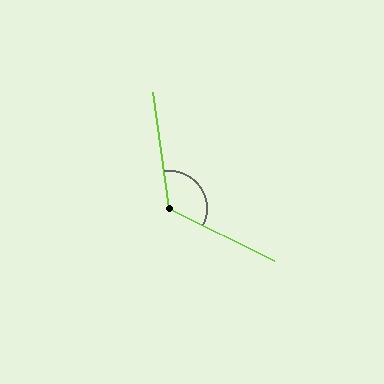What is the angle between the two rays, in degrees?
Approximately 124 degrees.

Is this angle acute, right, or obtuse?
It is obtuse.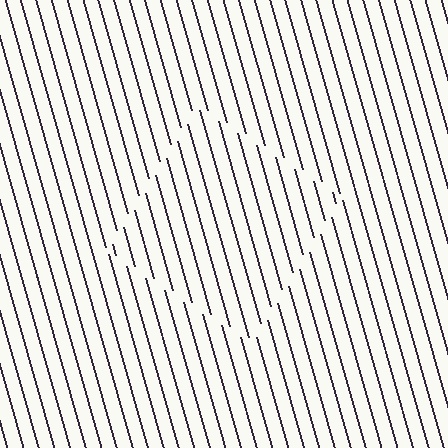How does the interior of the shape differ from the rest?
The interior of the shape contains the same grating, shifted by half a period — the contour is defined by the phase discontinuity where line-ends from the inner and outer gratings abut.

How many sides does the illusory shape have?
4 sides — the line-ends trace a square.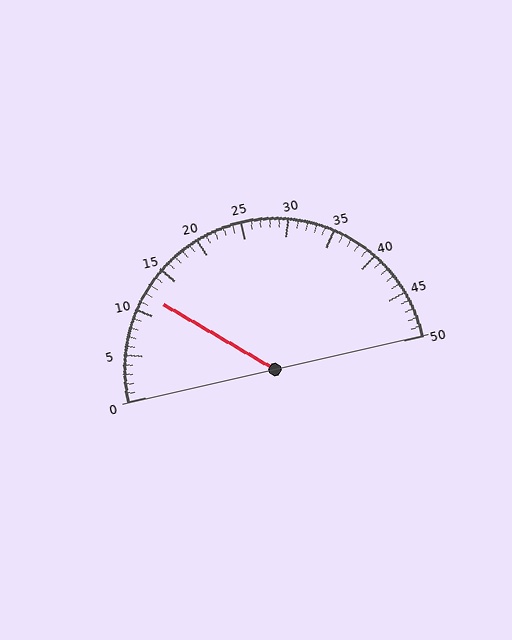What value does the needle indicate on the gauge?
The needle indicates approximately 12.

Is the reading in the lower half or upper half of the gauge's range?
The reading is in the lower half of the range (0 to 50).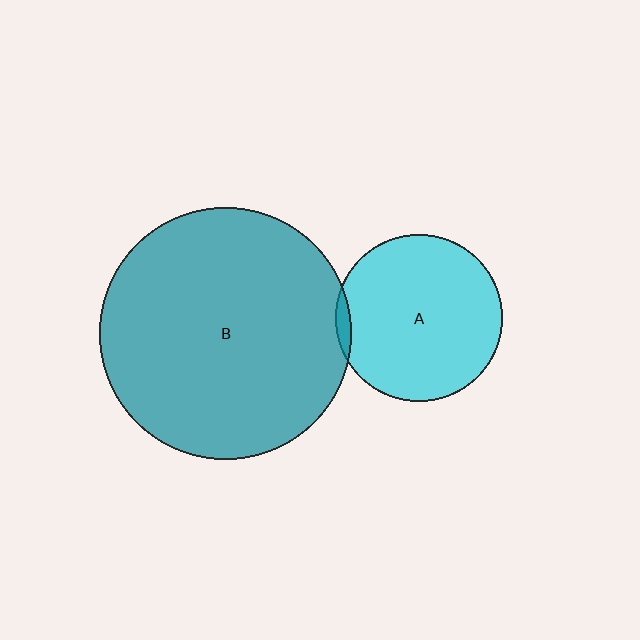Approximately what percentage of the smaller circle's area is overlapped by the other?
Approximately 5%.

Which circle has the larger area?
Circle B (teal).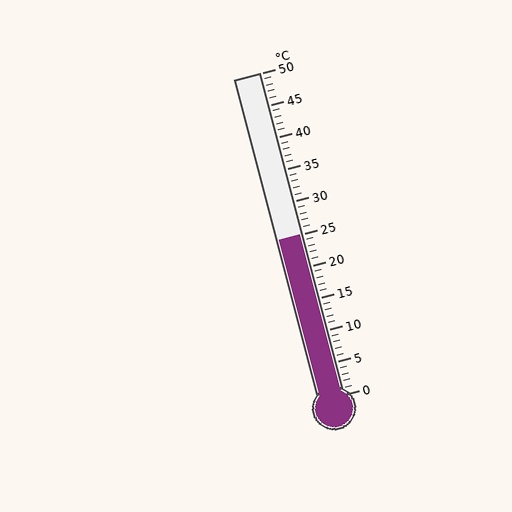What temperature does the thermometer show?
The thermometer shows approximately 25°C.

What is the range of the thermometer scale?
The thermometer scale ranges from 0°C to 50°C.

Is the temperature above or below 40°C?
The temperature is below 40°C.